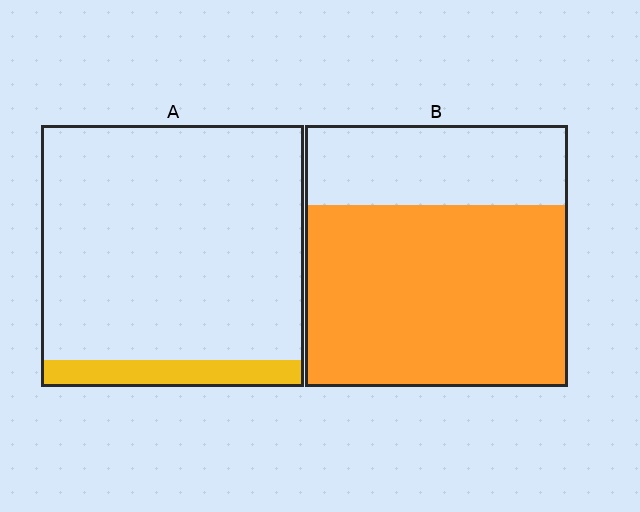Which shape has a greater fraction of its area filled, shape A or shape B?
Shape B.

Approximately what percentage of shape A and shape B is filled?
A is approximately 10% and B is approximately 70%.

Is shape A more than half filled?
No.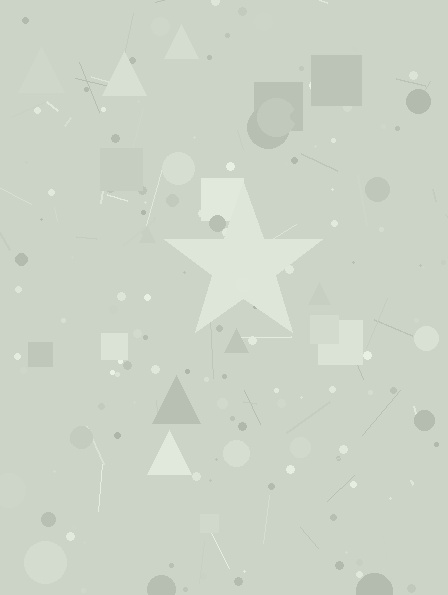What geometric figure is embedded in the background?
A star is embedded in the background.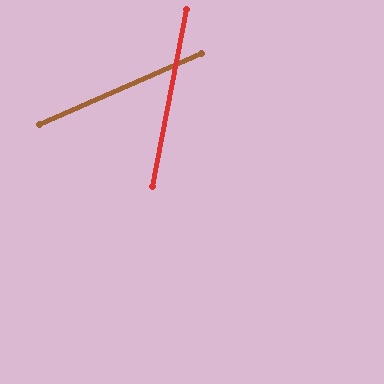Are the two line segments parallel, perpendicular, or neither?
Neither parallel nor perpendicular — they differ by about 56°.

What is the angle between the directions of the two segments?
Approximately 56 degrees.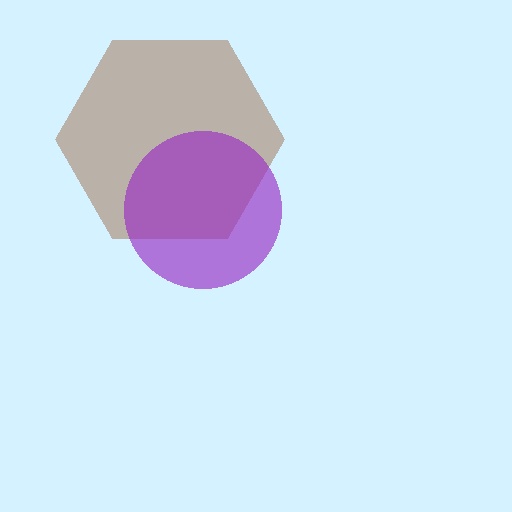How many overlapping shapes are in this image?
There are 2 overlapping shapes in the image.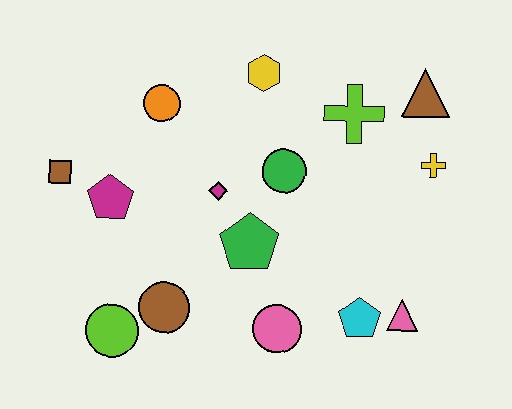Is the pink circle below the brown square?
Yes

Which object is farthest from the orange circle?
The pink triangle is farthest from the orange circle.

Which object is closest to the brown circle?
The lime circle is closest to the brown circle.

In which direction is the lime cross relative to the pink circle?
The lime cross is above the pink circle.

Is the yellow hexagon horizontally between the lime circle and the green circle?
Yes